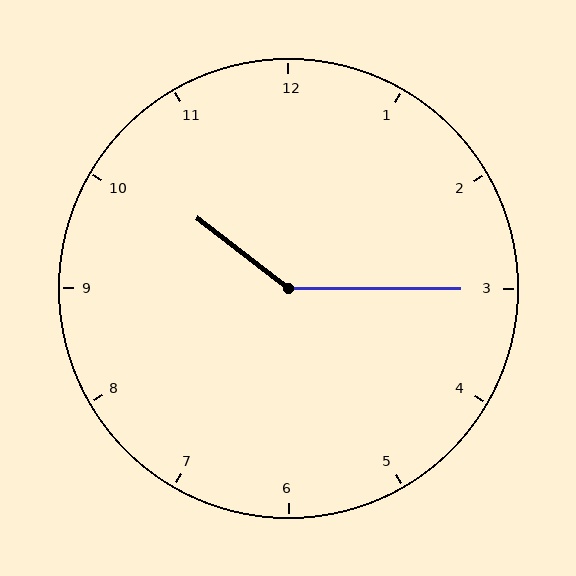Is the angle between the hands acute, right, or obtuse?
It is obtuse.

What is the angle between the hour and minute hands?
Approximately 142 degrees.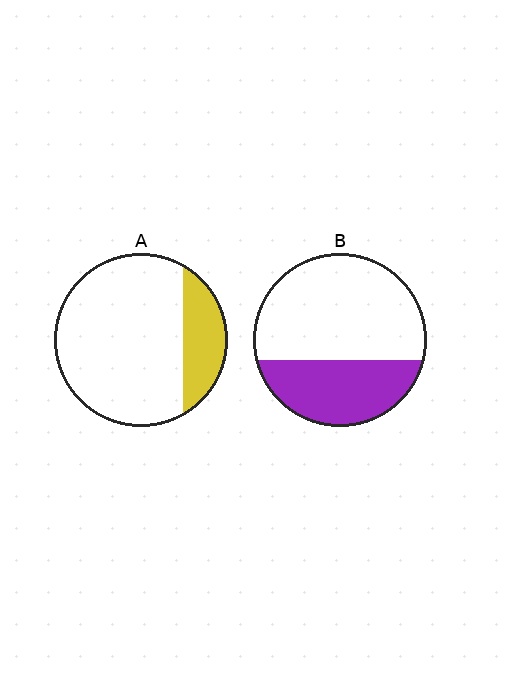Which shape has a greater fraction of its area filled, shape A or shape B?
Shape B.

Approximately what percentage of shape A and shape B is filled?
A is approximately 20% and B is approximately 35%.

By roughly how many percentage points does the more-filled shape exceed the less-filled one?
By roughly 15 percentage points (B over A).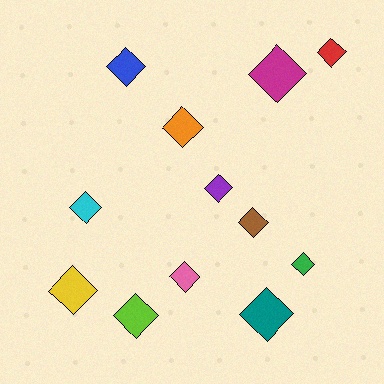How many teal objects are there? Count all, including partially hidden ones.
There is 1 teal object.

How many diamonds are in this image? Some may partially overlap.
There are 12 diamonds.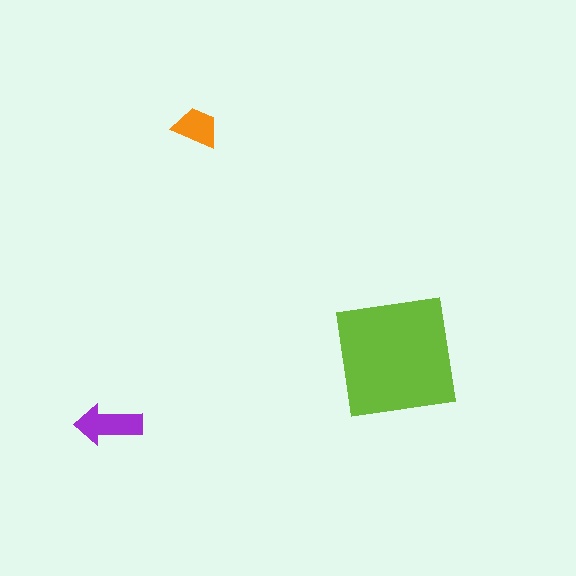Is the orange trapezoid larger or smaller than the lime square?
Smaller.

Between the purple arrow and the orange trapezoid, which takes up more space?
The purple arrow.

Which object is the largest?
The lime square.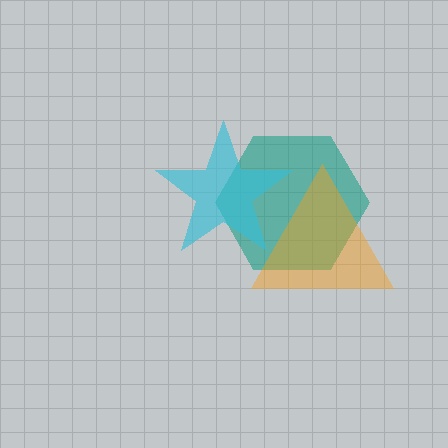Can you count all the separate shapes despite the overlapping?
Yes, there are 3 separate shapes.